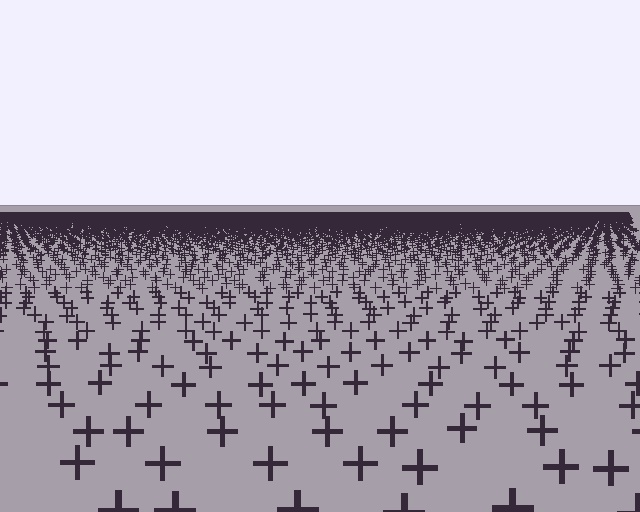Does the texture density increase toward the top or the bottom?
Density increases toward the top.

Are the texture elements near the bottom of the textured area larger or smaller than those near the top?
Larger. Near the bottom, elements are closer to the viewer and appear at a bigger on-screen size.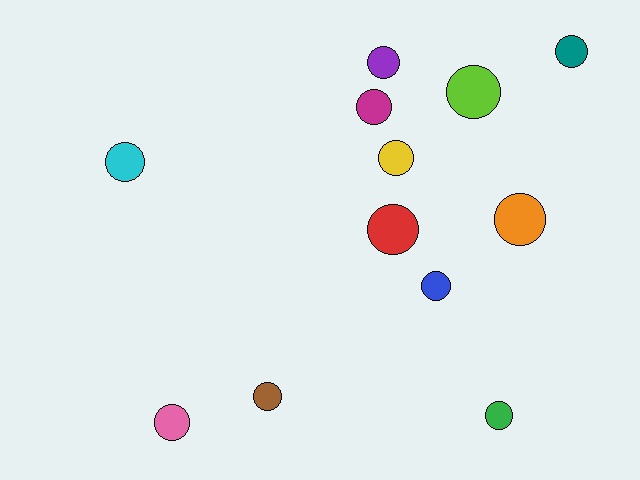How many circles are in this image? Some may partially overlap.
There are 12 circles.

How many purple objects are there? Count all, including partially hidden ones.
There is 1 purple object.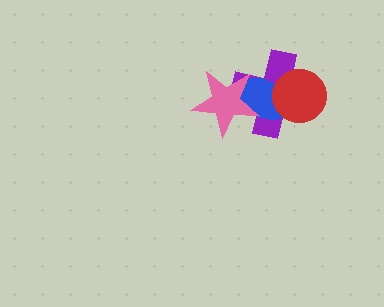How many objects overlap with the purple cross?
3 objects overlap with the purple cross.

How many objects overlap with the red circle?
2 objects overlap with the red circle.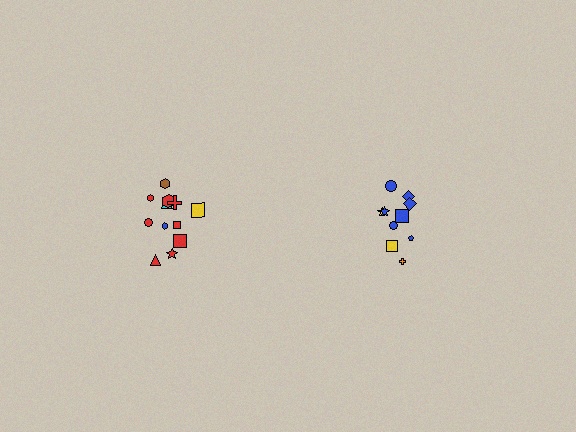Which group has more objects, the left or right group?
The left group.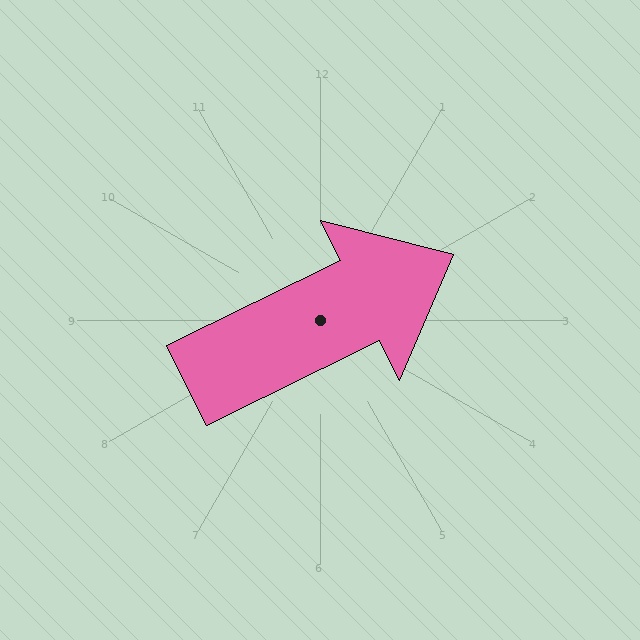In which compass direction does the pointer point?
Northeast.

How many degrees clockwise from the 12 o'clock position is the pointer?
Approximately 64 degrees.